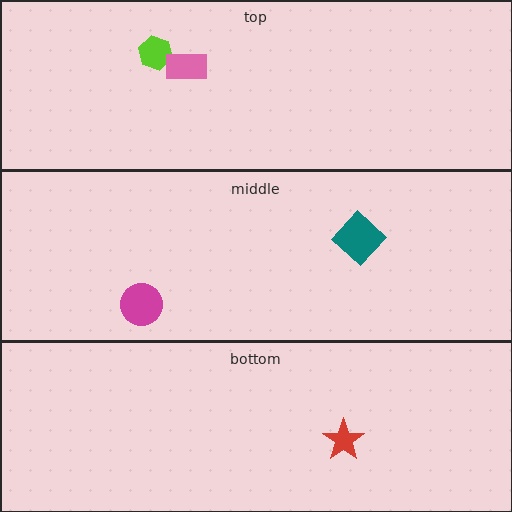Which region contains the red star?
The bottom region.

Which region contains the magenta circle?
The middle region.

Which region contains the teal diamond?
The middle region.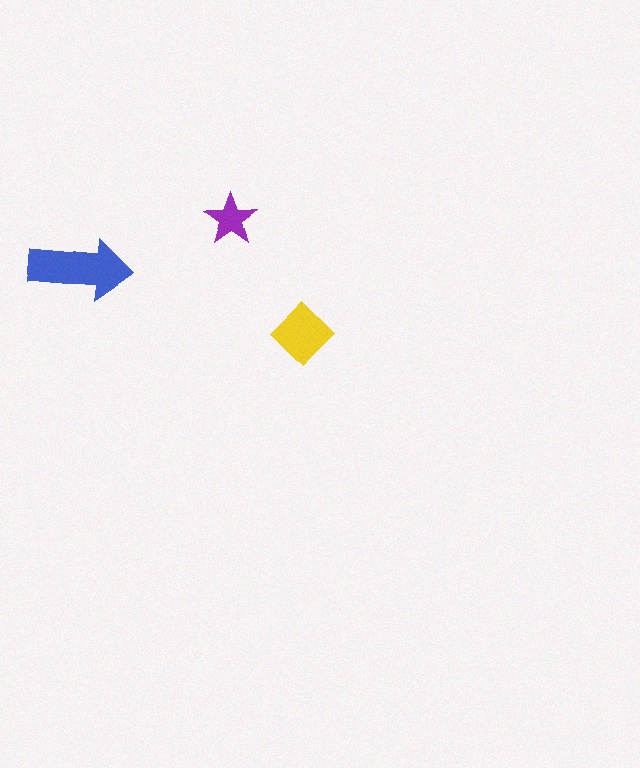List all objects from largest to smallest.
The blue arrow, the yellow diamond, the purple star.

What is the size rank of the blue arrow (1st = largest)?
1st.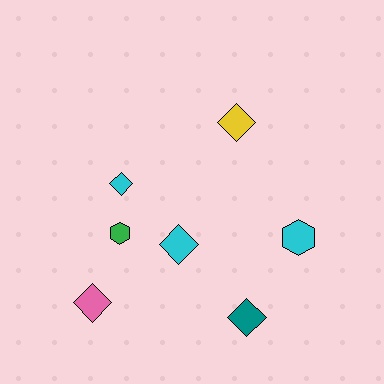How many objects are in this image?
There are 7 objects.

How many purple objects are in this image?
There are no purple objects.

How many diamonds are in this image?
There are 5 diamonds.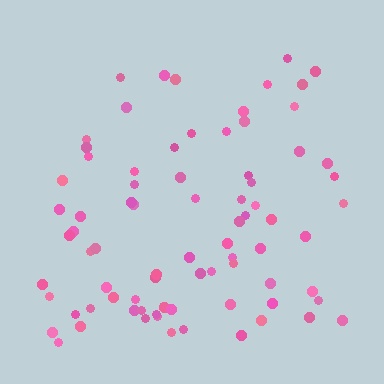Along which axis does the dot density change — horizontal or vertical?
Vertical.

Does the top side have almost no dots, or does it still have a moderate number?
Still a moderate number, just noticeably fewer than the bottom.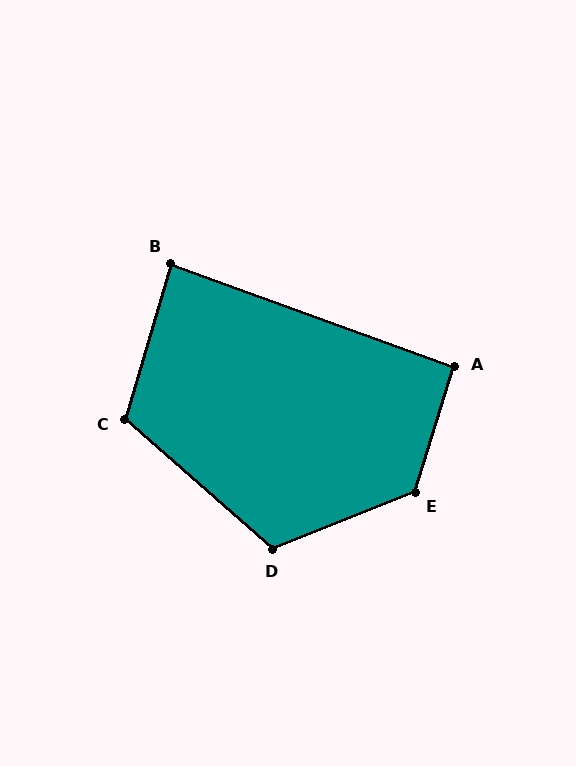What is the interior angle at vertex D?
Approximately 117 degrees (obtuse).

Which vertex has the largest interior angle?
E, at approximately 130 degrees.